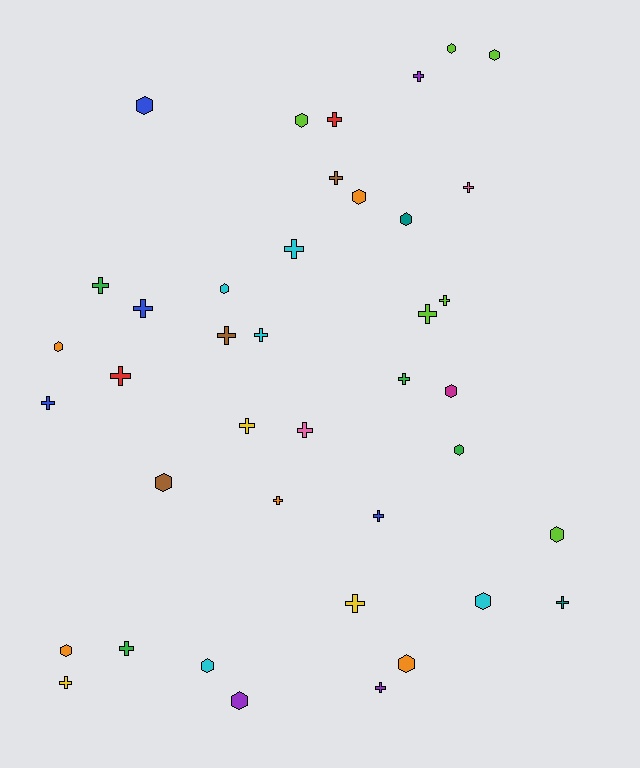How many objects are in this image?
There are 40 objects.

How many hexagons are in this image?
There are 17 hexagons.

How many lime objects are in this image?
There are 6 lime objects.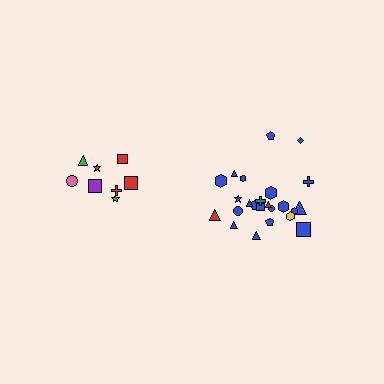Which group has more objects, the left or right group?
The right group.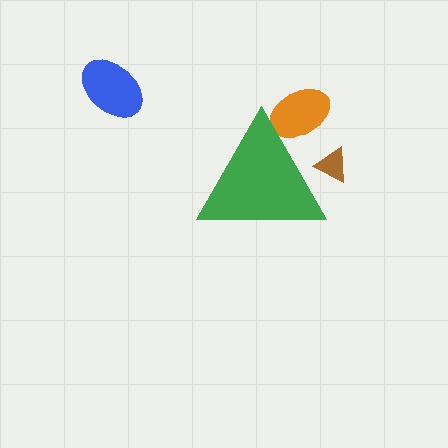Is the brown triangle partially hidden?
Yes, the brown triangle is partially hidden behind the green triangle.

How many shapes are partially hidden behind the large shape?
3 shapes are partially hidden.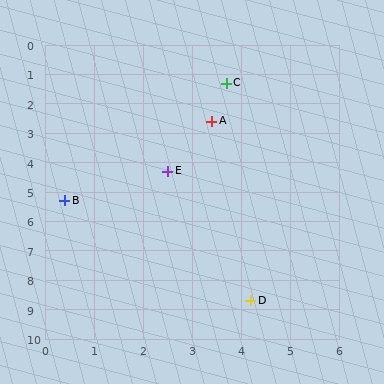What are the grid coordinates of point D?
Point D is at approximately (4.2, 8.7).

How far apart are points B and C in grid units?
Points B and C are about 5.2 grid units apart.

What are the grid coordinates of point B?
Point B is at approximately (0.4, 5.3).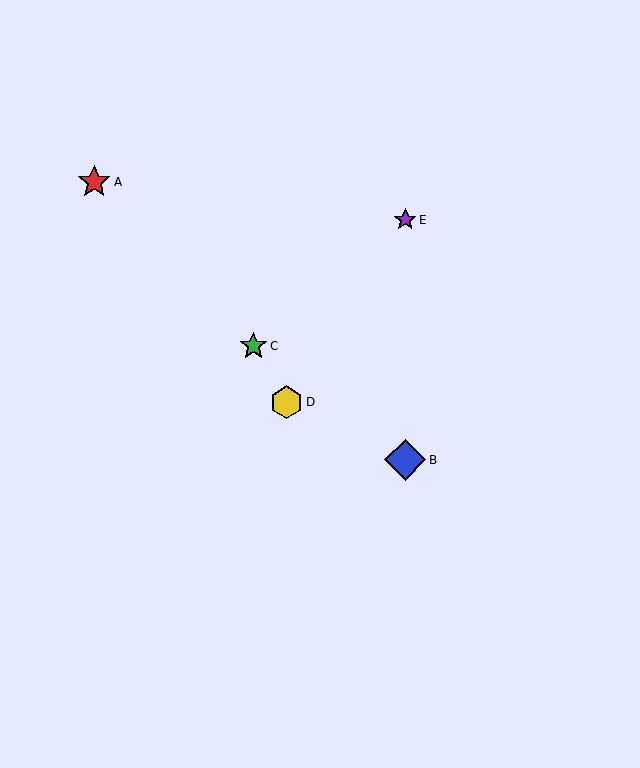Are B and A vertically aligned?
No, B is at x≈405 and A is at x≈94.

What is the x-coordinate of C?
Object C is at x≈253.